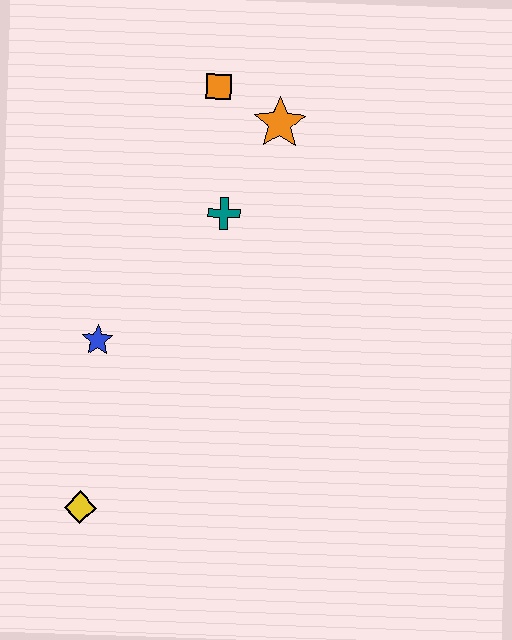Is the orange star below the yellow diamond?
No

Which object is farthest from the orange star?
The yellow diamond is farthest from the orange star.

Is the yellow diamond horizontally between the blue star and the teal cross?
No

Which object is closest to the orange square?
The orange star is closest to the orange square.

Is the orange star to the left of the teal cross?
No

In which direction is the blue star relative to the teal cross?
The blue star is below the teal cross.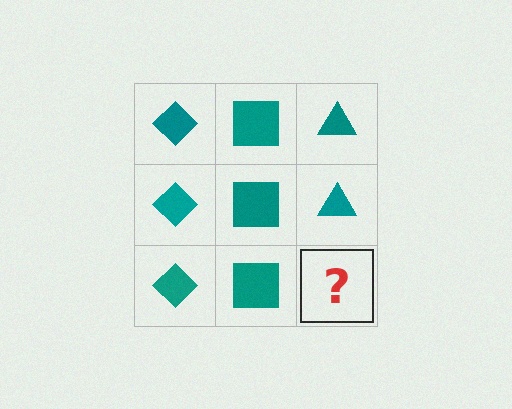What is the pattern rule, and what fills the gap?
The rule is that each column has a consistent shape. The gap should be filled with a teal triangle.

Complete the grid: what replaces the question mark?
The question mark should be replaced with a teal triangle.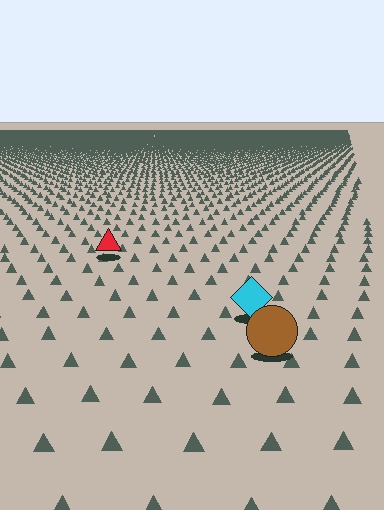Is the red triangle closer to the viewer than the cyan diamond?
No. The cyan diamond is closer — you can tell from the texture gradient: the ground texture is coarser near it.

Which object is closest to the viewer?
The brown circle is closest. The texture marks near it are larger and more spread out.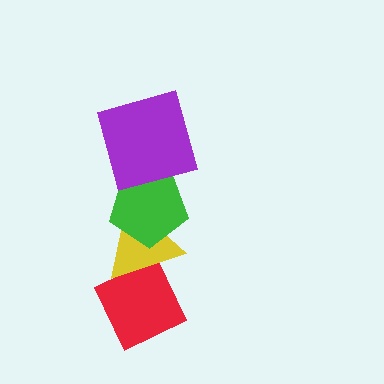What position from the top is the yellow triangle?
The yellow triangle is 3rd from the top.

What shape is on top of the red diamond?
The yellow triangle is on top of the red diamond.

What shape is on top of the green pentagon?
The purple square is on top of the green pentagon.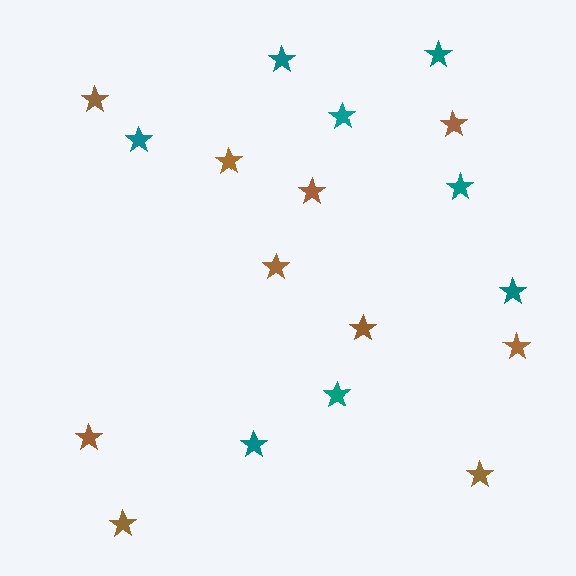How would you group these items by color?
There are 2 groups: one group of teal stars (8) and one group of brown stars (10).